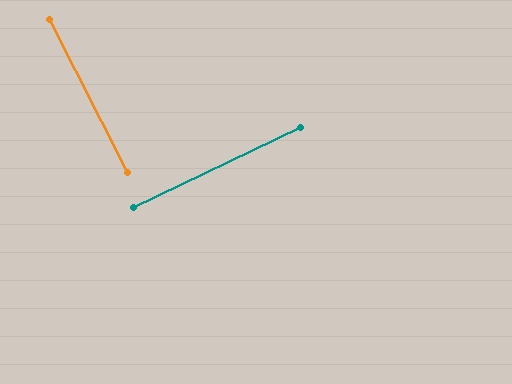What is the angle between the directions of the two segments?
Approximately 89 degrees.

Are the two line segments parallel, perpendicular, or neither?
Perpendicular — they meet at approximately 89°.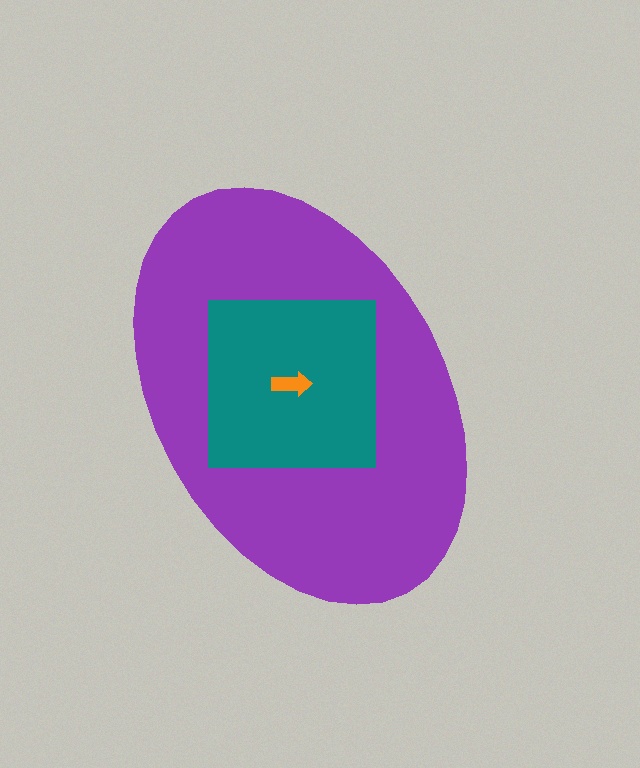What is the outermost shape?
The purple ellipse.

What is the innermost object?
The orange arrow.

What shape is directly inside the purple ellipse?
The teal square.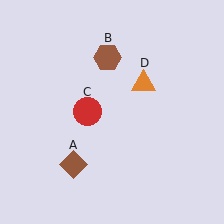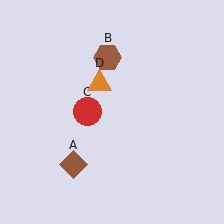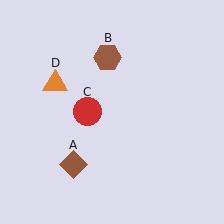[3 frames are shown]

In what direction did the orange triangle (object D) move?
The orange triangle (object D) moved left.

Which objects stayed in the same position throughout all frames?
Brown diamond (object A) and brown hexagon (object B) and red circle (object C) remained stationary.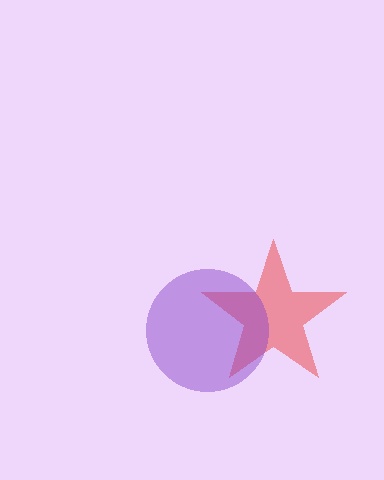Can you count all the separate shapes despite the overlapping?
Yes, there are 2 separate shapes.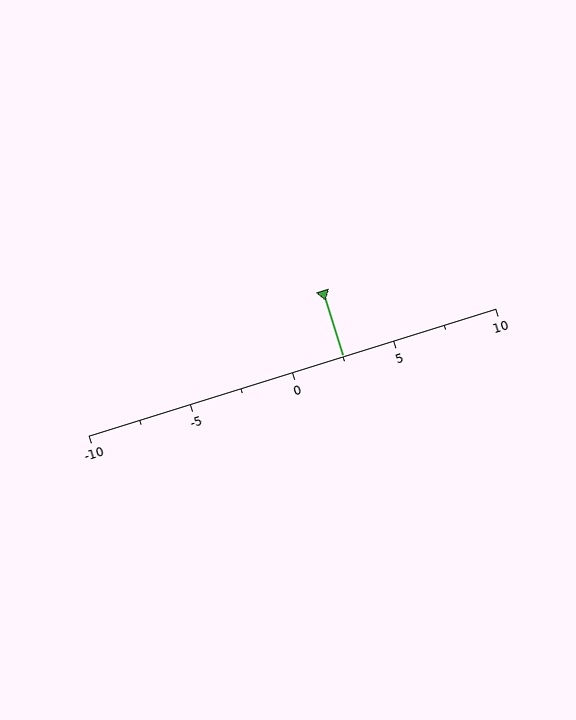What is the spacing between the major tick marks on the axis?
The major ticks are spaced 5 apart.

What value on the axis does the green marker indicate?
The marker indicates approximately 2.5.